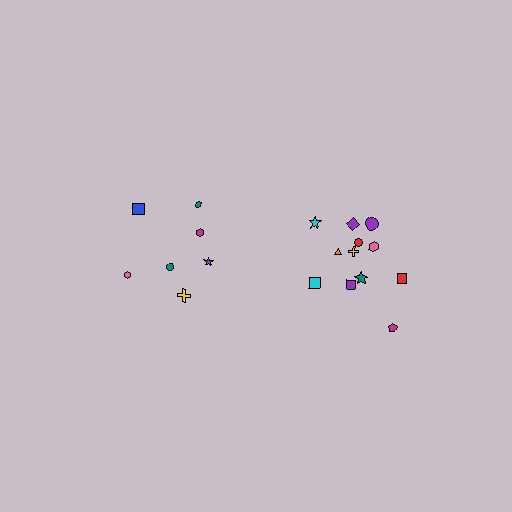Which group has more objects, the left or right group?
The right group.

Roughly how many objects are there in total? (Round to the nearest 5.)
Roughly 20 objects in total.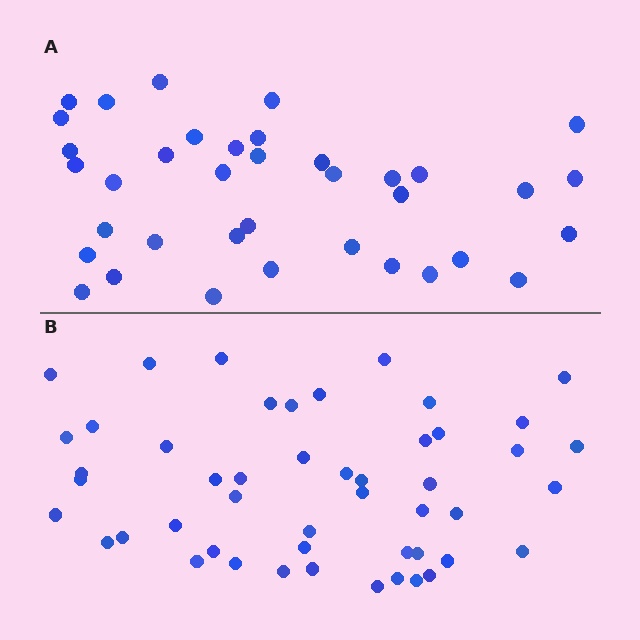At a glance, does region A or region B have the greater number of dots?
Region B (the bottom region) has more dots.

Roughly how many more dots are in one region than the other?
Region B has roughly 12 or so more dots than region A.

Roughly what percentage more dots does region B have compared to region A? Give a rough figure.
About 30% more.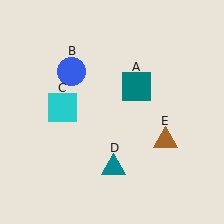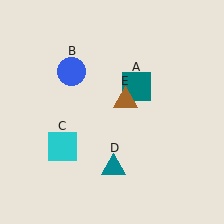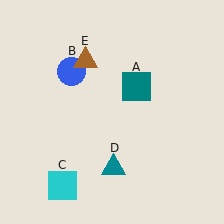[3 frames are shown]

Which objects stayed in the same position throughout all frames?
Teal square (object A) and blue circle (object B) and teal triangle (object D) remained stationary.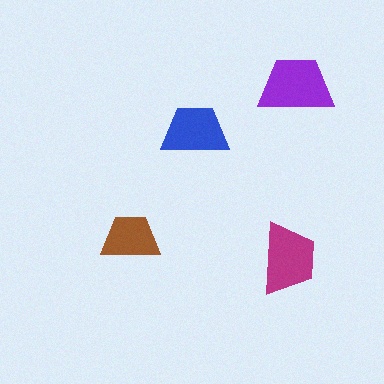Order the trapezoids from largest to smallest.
the purple one, the magenta one, the blue one, the brown one.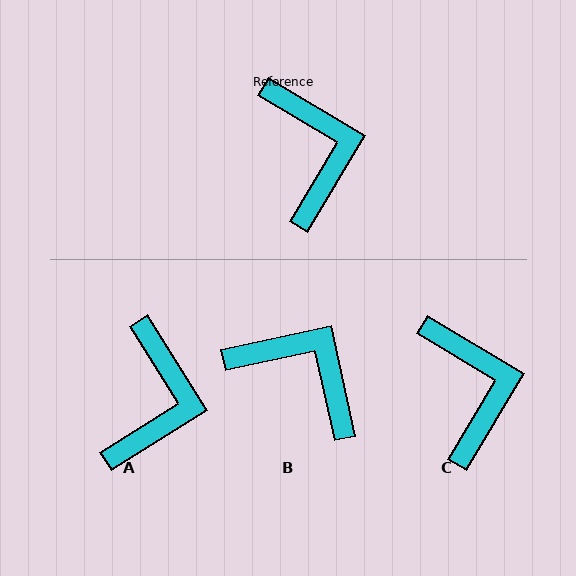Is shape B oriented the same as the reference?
No, it is off by about 43 degrees.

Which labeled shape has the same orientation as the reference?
C.